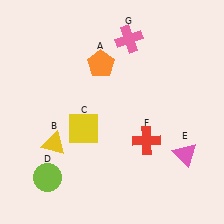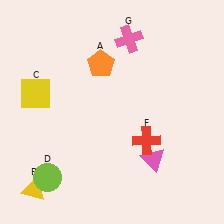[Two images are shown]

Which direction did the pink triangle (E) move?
The pink triangle (E) moved left.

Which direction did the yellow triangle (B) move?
The yellow triangle (B) moved down.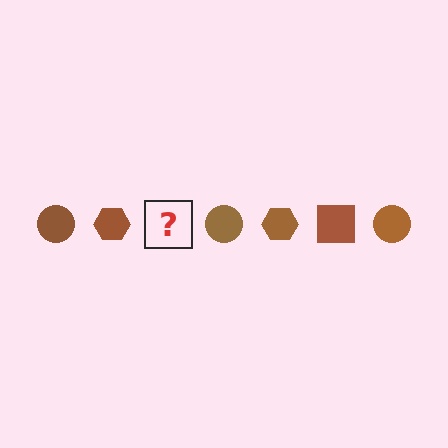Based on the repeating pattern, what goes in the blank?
The blank should be a brown square.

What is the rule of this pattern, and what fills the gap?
The rule is that the pattern cycles through circle, hexagon, square shapes in brown. The gap should be filled with a brown square.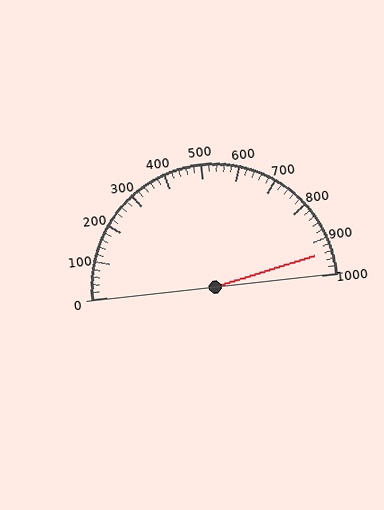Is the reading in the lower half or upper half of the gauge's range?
The reading is in the upper half of the range (0 to 1000).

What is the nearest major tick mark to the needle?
The nearest major tick mark is 900.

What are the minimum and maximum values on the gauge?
The gauge ranges from 0 to 1000.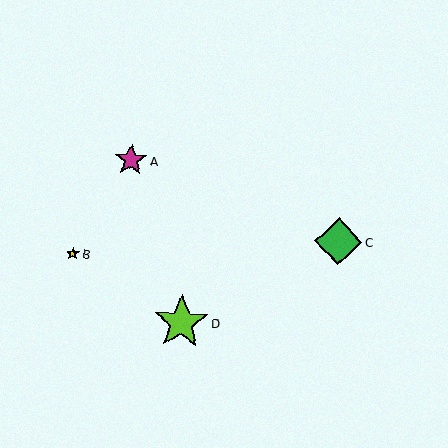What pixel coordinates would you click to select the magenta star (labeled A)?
Click at (131, 160) to select the magenta star A.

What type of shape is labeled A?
Shape A is a magenta star.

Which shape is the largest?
The lime star (labeled D) is the largest.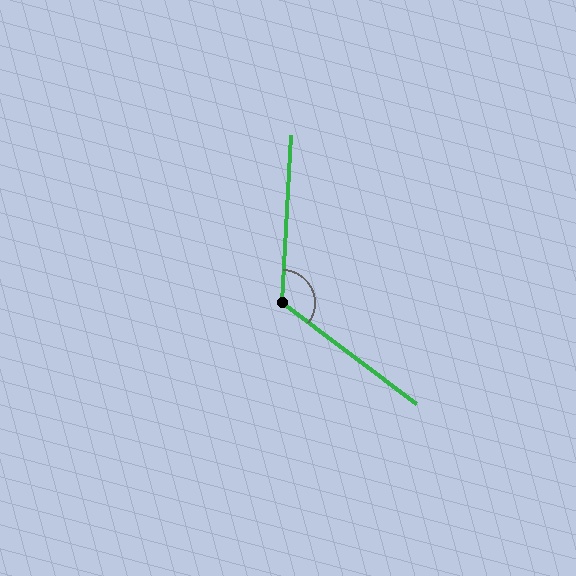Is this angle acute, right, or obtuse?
It is obtuse.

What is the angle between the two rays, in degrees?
Approximately 124 degrees.